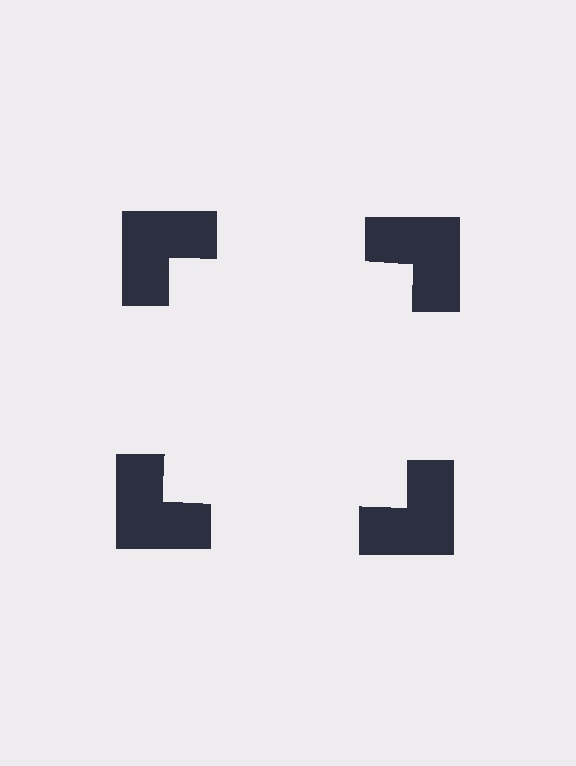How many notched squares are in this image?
There are 4 — one at each vertex of the illusory square.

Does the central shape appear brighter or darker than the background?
It typically appears slightly brighter than the background, even though no actual brightness change is drawn.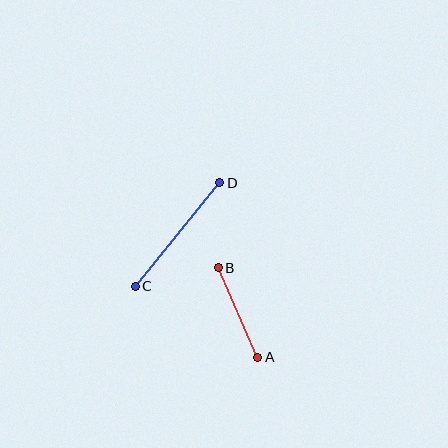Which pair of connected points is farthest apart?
Points C and D are farthest apart.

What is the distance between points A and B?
The distance is approximately 98 pixels.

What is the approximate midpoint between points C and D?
The midpoint is at approximately (177, 234) pixels.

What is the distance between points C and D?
The distance is approximately 133 pixels.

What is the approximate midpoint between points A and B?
The midpoint is at approximately (238, 312) pixels.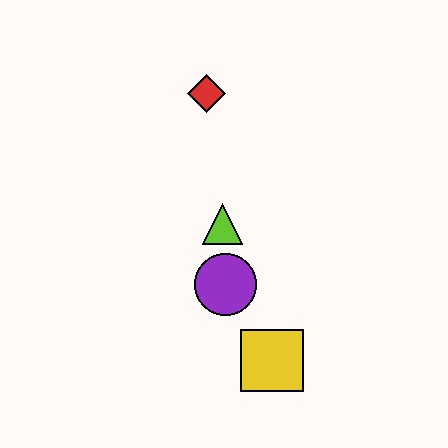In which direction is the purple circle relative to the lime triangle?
The purple circle is below the lime triangle.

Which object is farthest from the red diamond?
The yellow square is farthest from the red diamond.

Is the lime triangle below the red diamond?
Yes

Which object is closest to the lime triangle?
The purple circle is closest to the lime triangle.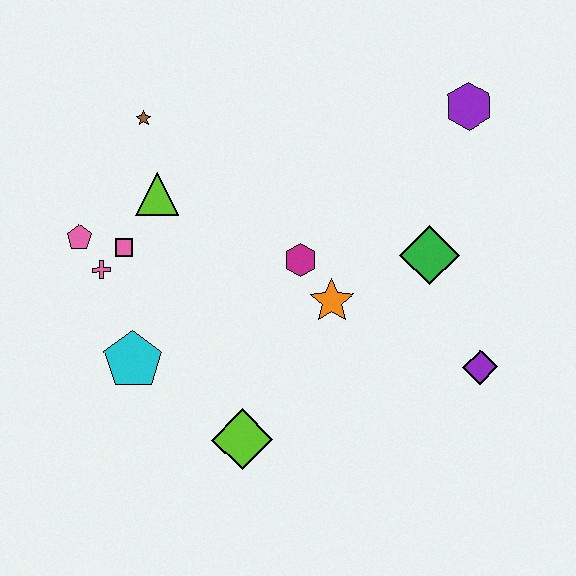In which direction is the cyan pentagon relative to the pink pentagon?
The cyan pentagon is below the pink pentagon.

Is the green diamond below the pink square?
Yes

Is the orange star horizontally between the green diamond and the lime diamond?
Yes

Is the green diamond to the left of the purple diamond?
Yes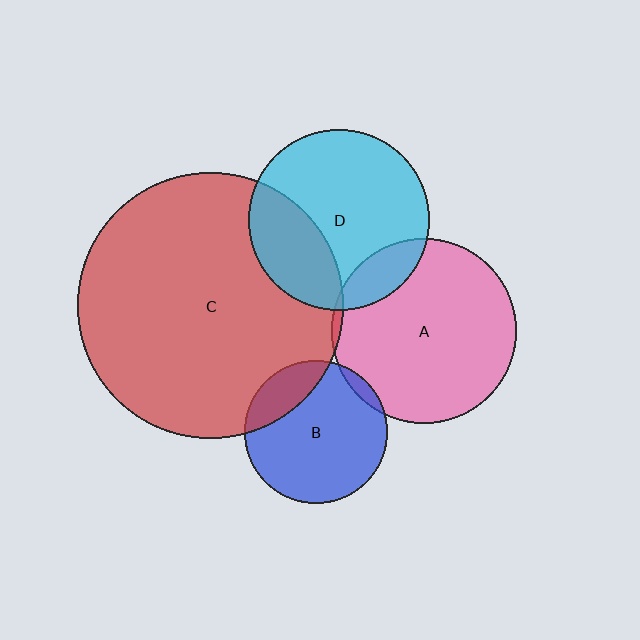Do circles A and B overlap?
Yes.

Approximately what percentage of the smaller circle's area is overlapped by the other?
Approximately 5%.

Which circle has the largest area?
Circle C (red).